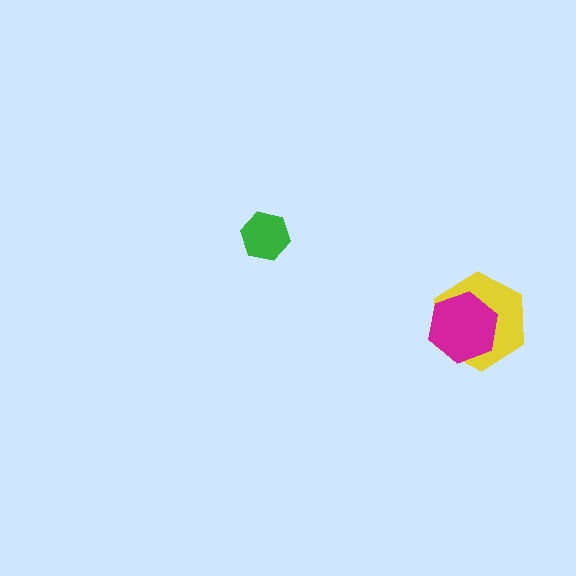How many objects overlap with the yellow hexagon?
1 object overlaps with the yellow hexagon.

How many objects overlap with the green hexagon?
0 objects overlap with the green hexagon.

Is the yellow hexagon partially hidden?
Yes, it is partially covered by another shape.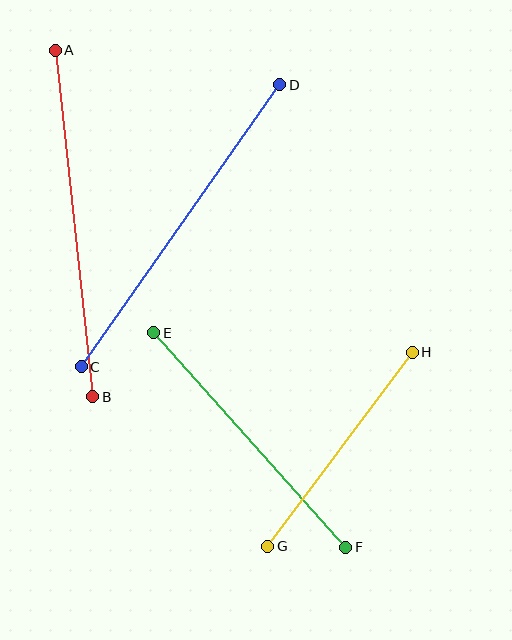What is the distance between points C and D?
The distance is approximately 345 pixels.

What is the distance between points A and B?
The distance is approximately 348 pixels.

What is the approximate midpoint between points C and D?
The midpoint is at approximately (180, 226) pixels.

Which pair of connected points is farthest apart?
Points A and B are farthest apart.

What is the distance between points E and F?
The distance is approximately 288 pixels.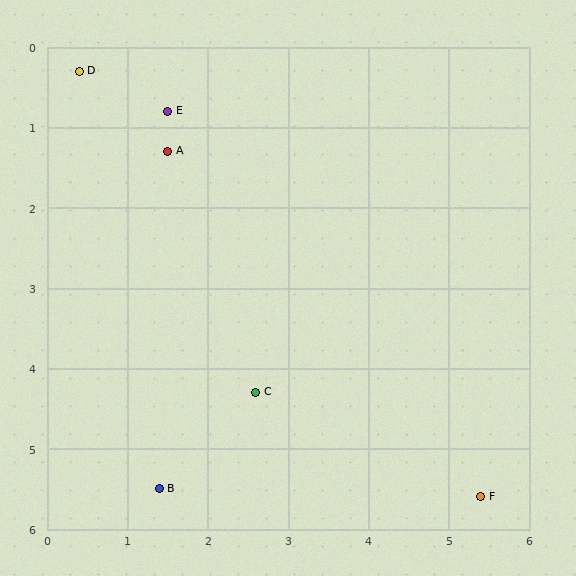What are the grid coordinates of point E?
Point E is at approximately (1.5, 0.8).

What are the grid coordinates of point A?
Point A is at approximately (1.5, 1.3).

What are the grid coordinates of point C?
Point C is at approximately (2.6, 4.3).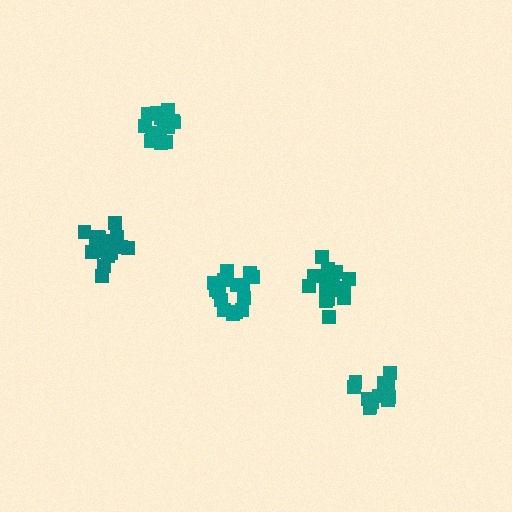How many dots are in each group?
Group 1: 18 dots, Group 2: 18 dots, Group 3: 14 dots, Group 4: 15 dots, Group 5: 16 dots (81 total).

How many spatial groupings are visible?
There are 5 spatial groupings.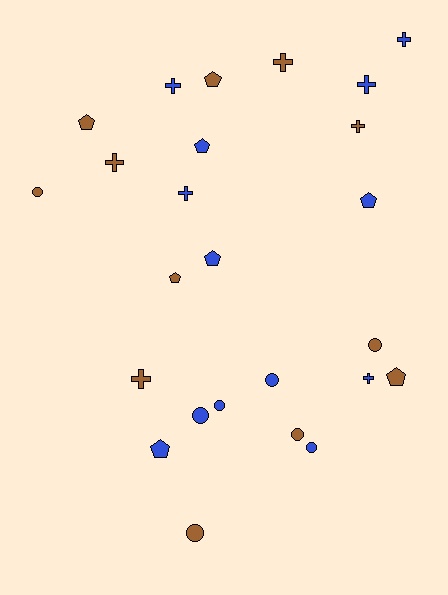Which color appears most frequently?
Blue, with 13 objects.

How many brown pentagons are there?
There are 4 brown pentagons.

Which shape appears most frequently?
Cross, with 9 objects.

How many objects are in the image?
There are 25 objects.